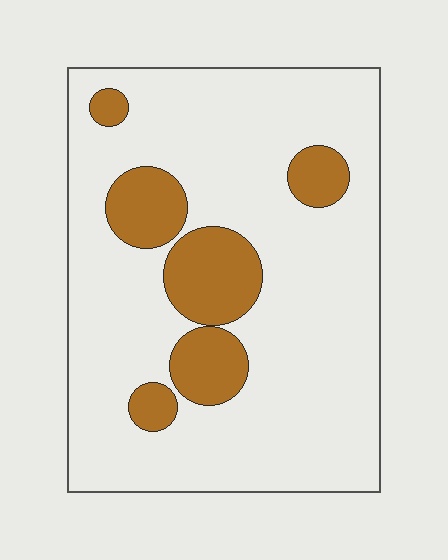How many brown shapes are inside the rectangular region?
6.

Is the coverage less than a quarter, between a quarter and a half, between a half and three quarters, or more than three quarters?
Less than a quarter.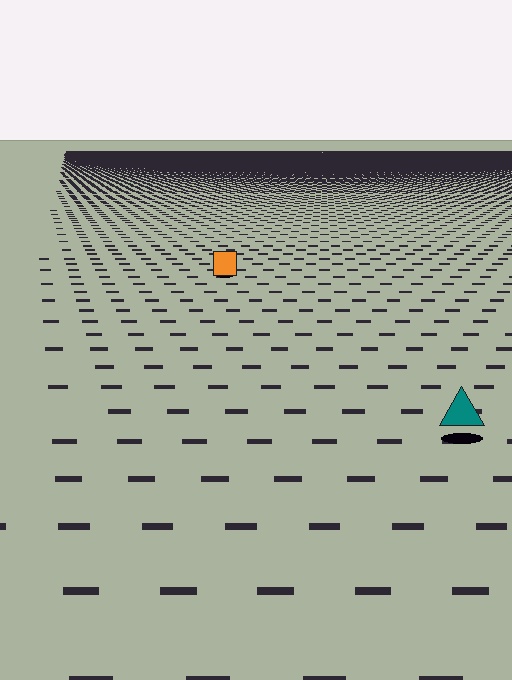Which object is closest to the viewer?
The teal triangle is closest. The texture marks near it are larger and more spread out.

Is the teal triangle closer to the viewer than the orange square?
Yes. The teal triangle is closer — you can tell from the texture gradient: the ground texture is coarser near it.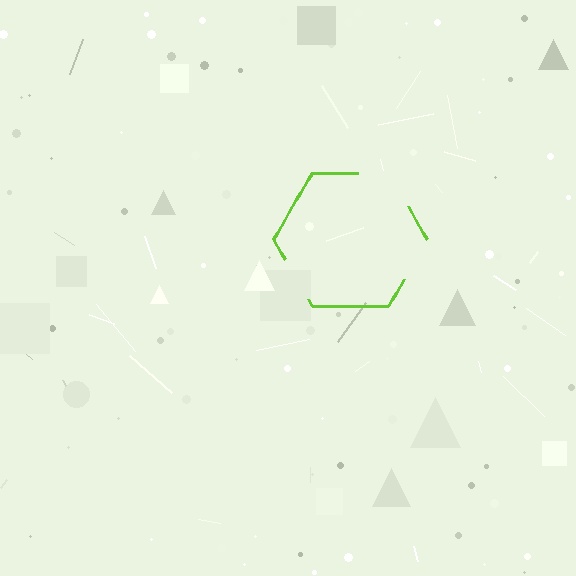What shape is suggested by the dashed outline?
The dashed outline suggests a hexagon.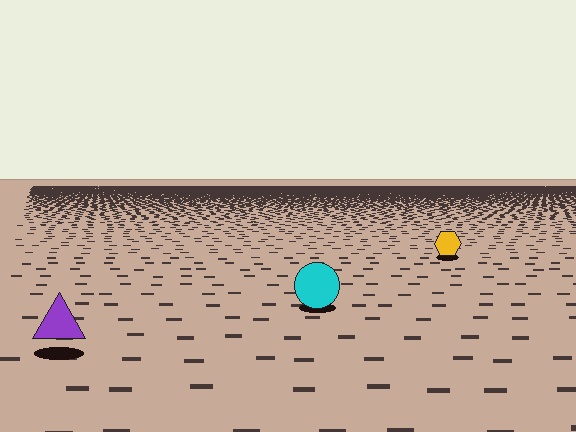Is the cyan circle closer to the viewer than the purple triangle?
No. The purple triangle is closer — you can tell from the texture gradient: the ground texture is coarser near it.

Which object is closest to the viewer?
The purple triangle is closest. The texture marks near it are larger and more spread out.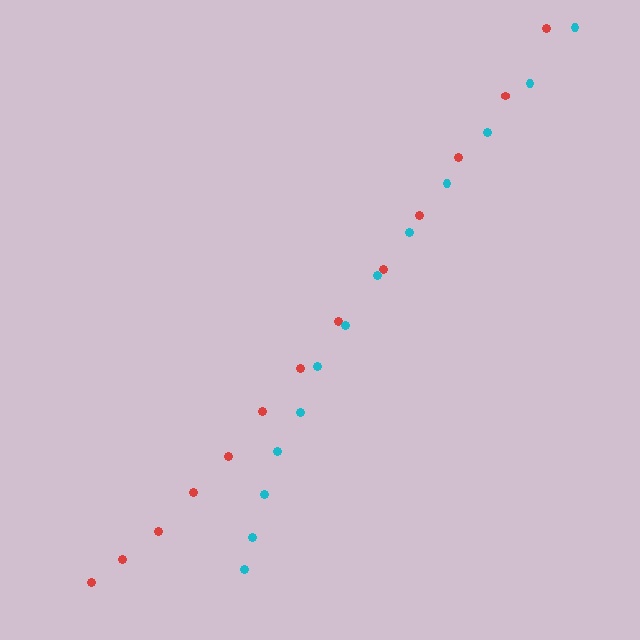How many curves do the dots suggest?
There are 2 distinct paths.